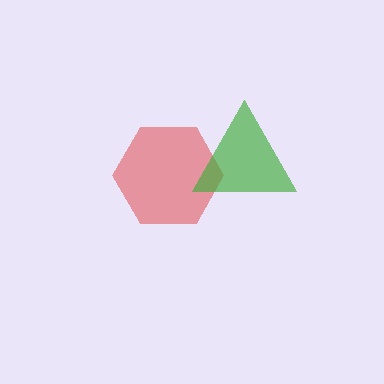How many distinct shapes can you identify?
There are 2 distinct shapes: a red hexagon, a green triangle.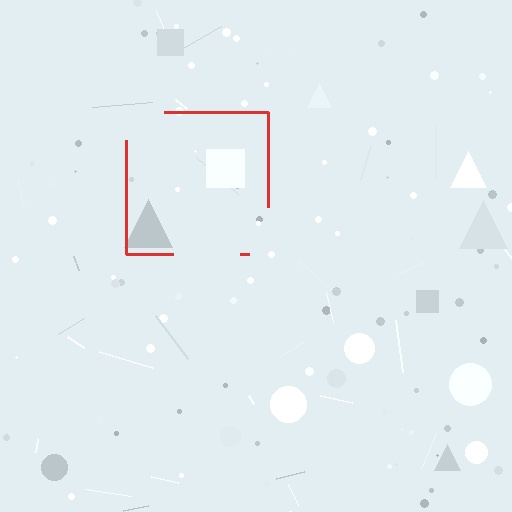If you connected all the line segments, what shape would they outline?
They would outline a square.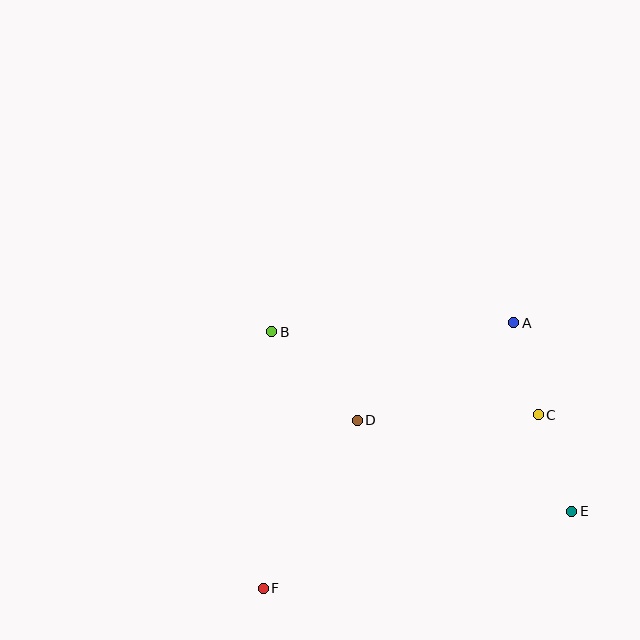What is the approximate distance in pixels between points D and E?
The distance between D and E is approximately 233 pixels.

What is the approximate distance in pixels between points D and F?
The distance between D and F is approximately 193 pixels.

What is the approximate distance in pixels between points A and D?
The distance between A and D is approximately 184 pixels.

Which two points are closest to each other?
Points A and C are closest to each other.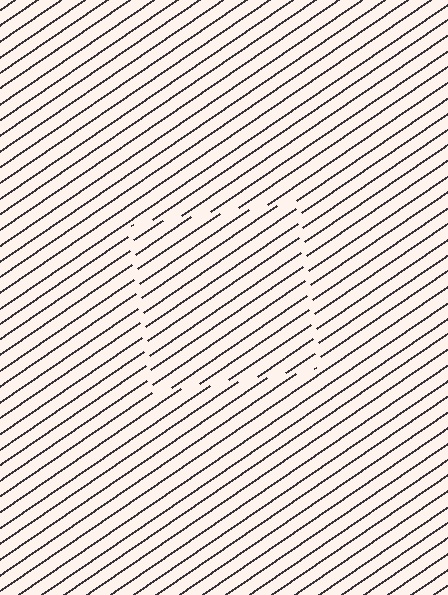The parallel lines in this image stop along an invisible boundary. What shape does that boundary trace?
An illusory square. The interior of the shape contains the same grating, shifted by half a period — the contour is defined by the phase discontinuity where line-ends from the inner and outer gratings abut.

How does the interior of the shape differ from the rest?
The interior of the shape contains the same grating, shifted by half a period — the contour is defined by the phase discontinuity where line-ends from the inner and outer gratings abut.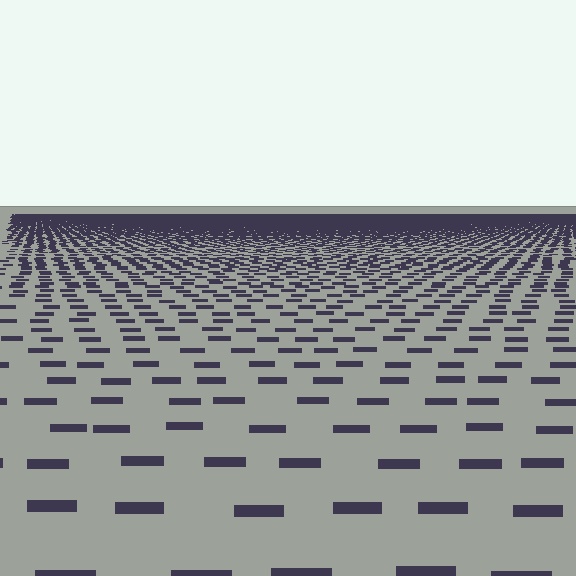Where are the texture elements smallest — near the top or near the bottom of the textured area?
Near the top.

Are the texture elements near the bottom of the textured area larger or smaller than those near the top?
Larger. Near the bottom, elements are closer to the viewer and appear at a bigger on-screen size.